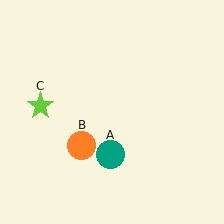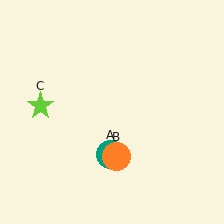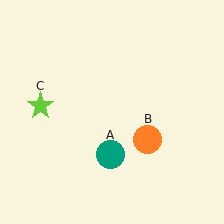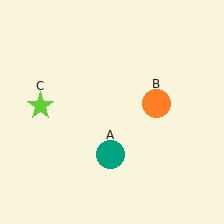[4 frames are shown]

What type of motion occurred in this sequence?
The orange circle (object B) rotated counterclockwise around the center of the scene.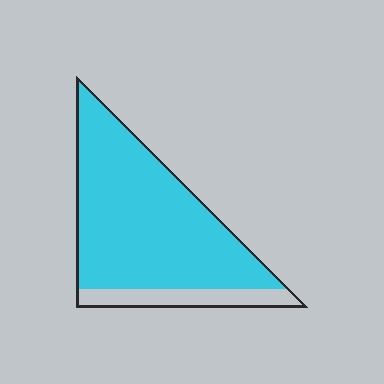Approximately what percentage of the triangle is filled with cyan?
Approximately 85%.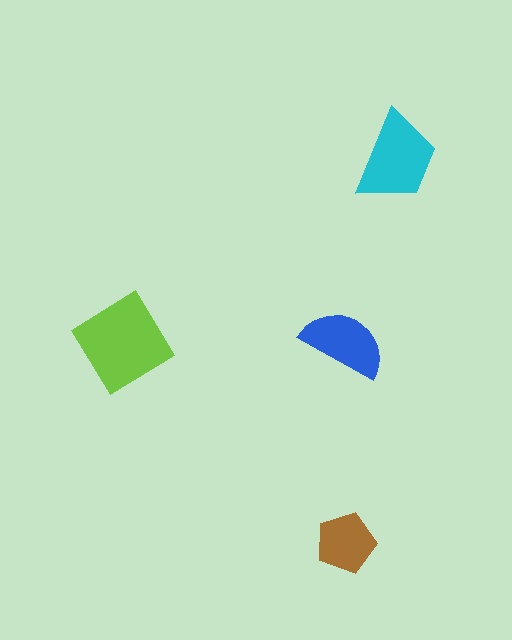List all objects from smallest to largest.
The brown pentagon, the blue semicircle, the cyan trapezoid, the lime diamond.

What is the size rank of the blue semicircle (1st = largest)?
3rd.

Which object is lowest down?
The brown pentagon is bottommost.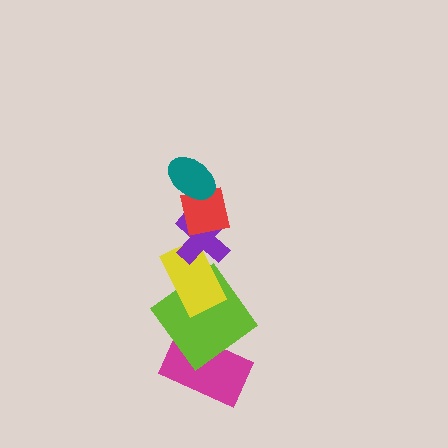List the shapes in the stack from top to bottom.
From top to bottom: the teal ellipse, the red square, the purple cross, the yellow rectangle, the lime diamond, the magenta rectangle.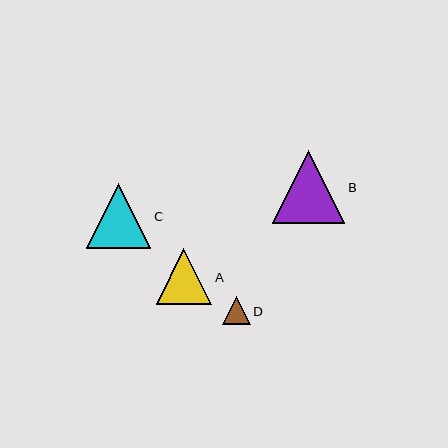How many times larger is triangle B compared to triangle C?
Triangle B is approximately 1.1 times the size of triangle C.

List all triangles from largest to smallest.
From largest to smallest: B, C, A, D.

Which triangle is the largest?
Triangle B is the largest with a size of approximately 72 pixels.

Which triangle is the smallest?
Triangle D is the smallest with a size of approximately 28 pixels.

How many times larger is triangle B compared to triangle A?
Triangle B is approximately 1.3 times the size of triangle A.